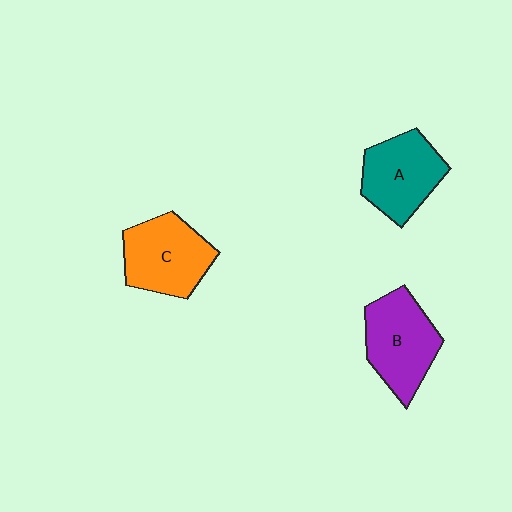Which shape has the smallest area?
Shape A (teal).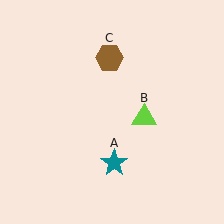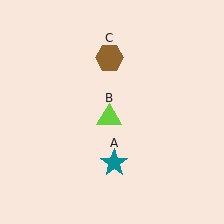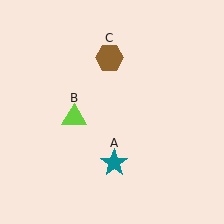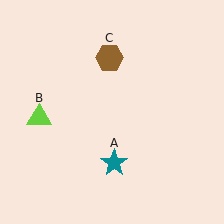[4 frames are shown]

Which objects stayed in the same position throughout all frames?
Teal star (object A) and brown hexagon (object C) remained stationary.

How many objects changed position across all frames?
1 object changed position: lime triangle (object B).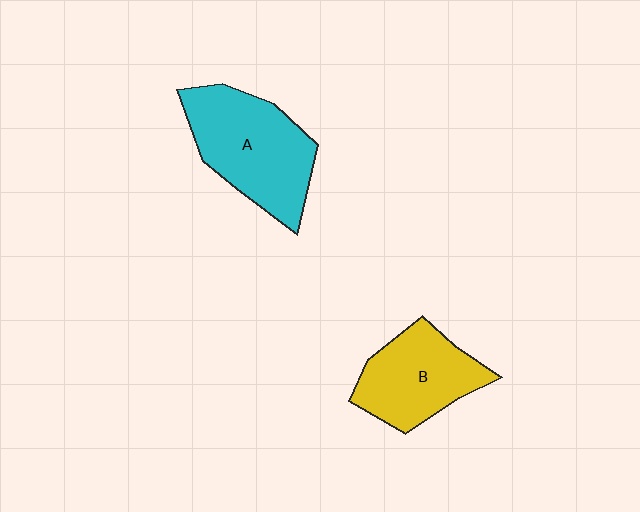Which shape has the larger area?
Shape A (cyan).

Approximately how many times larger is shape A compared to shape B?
Approximately 1.3 times.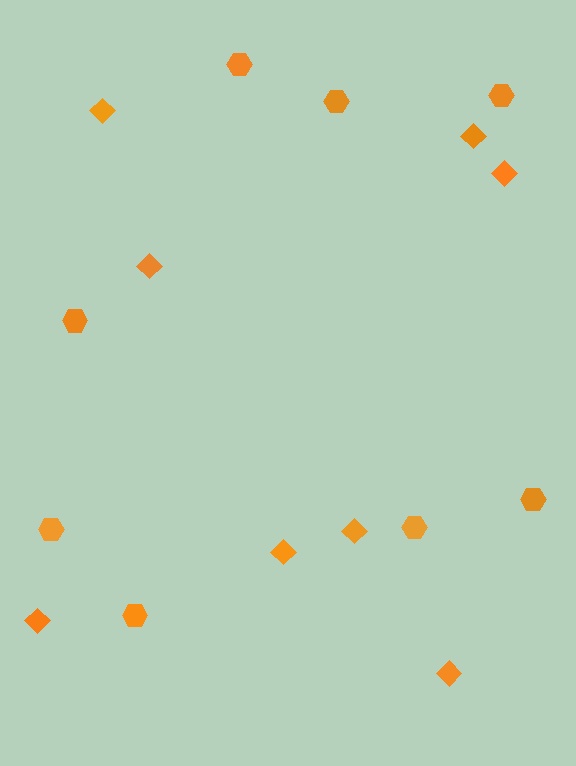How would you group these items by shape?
There are 2 groups: one group of diamonds (8) and one group of hexagons (8).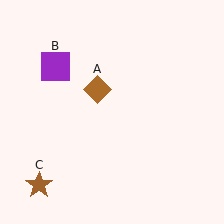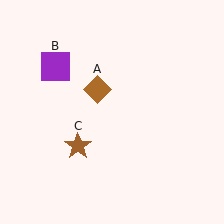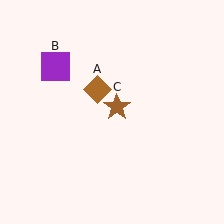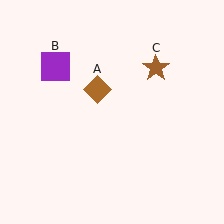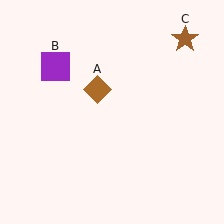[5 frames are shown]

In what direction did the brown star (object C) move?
The brown star (object C) moved up and to the right.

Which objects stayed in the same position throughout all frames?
Brown diamond (object A) and purple square (object B) remained stationary.